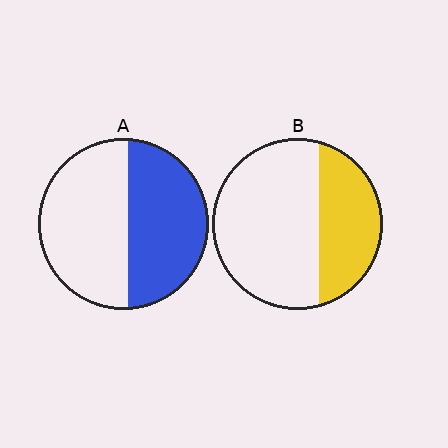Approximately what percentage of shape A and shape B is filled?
A is approximately 45% and B is approximately 35%.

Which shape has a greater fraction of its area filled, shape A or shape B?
Shape A.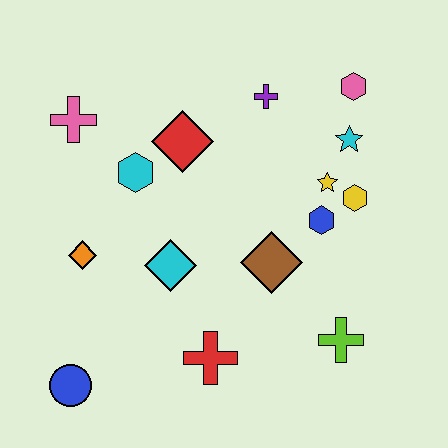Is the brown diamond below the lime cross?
No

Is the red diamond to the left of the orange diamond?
No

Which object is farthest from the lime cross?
The pink cross is farthest from the lime cross.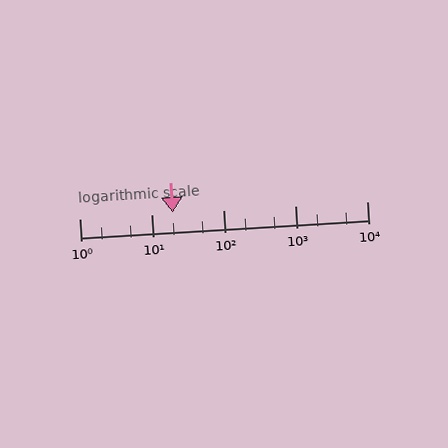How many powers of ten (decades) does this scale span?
The scale spans 4 decades, from 1 to 10000.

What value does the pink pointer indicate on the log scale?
The pointer indicates approximately 20.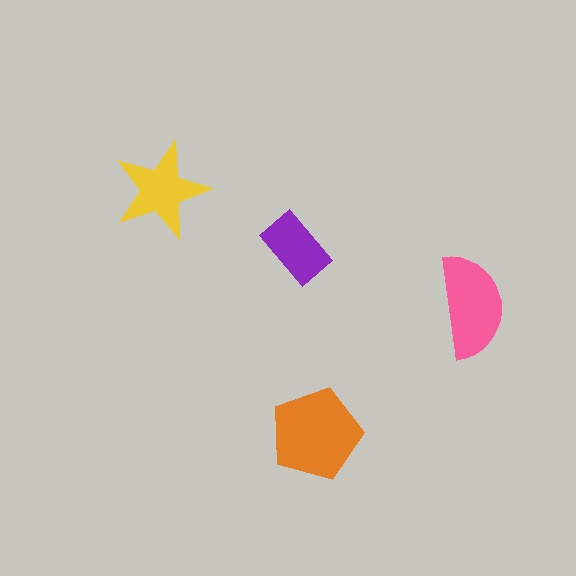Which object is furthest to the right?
The pink semicircle is rightmost.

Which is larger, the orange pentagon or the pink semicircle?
The orange pentagon.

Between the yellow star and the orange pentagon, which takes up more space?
The orange pentagon.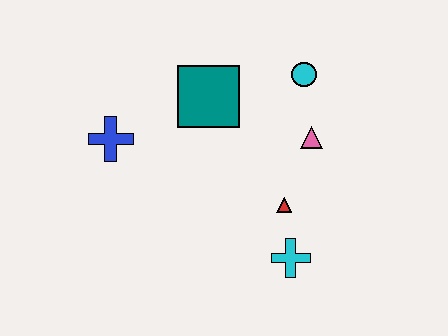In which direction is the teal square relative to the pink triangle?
The teal square is to the left of the pink triangle.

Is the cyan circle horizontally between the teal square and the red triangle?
No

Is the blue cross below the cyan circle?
Yes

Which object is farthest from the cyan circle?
The blue cross is farthest from the cyan circle.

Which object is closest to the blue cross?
The teal square is closest to the blue cross.